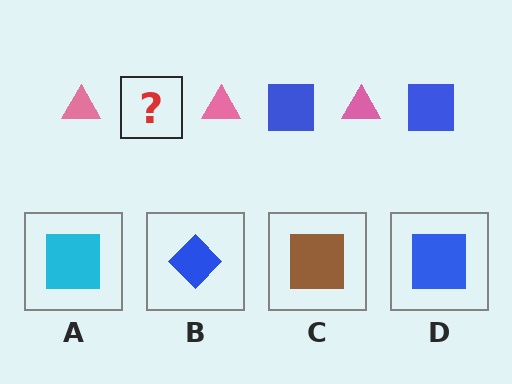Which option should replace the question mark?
Option D.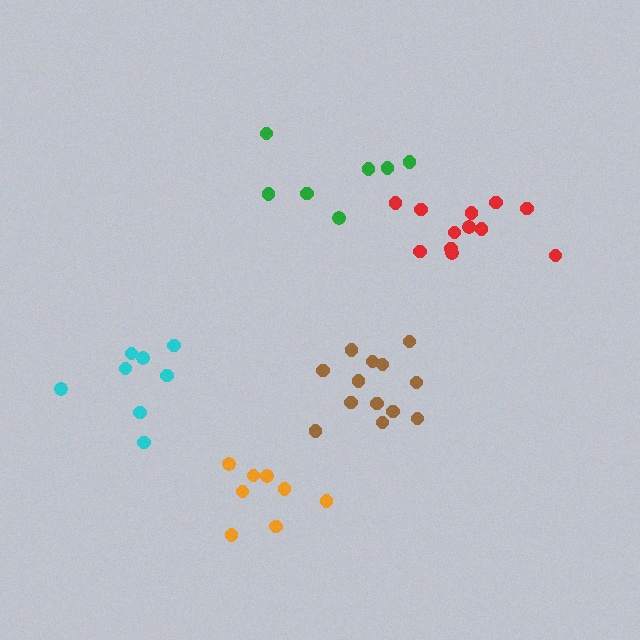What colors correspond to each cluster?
The clusters are colored: brown, green, red, cyan, orange.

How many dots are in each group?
Group 1: 13 dots, Group 2: 7 dots, Group 3: 12 dots, Group 4: 8 dots, Group 5: 8 dots (48 total).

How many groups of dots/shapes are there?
There are 5 groups.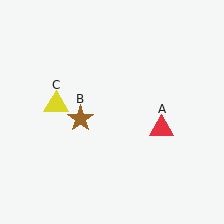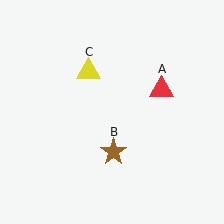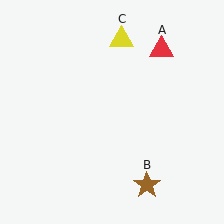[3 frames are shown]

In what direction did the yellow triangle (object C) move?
The yellow triangle (object C) moved up and to the right.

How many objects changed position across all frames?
3 objects changed position: red triangle (object A), brown star (object B), yellow triangle (object C).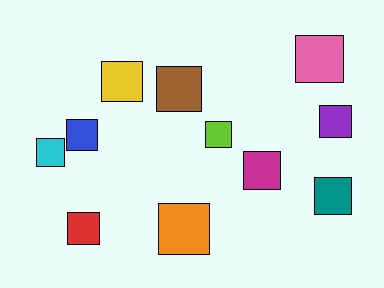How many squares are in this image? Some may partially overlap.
There are 11 squares.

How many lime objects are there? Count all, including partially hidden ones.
There is 1 lime object.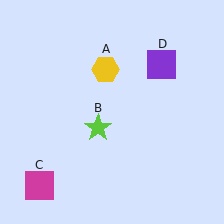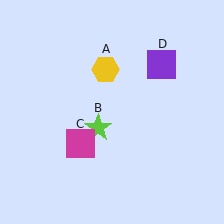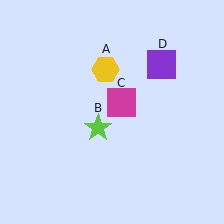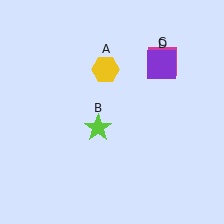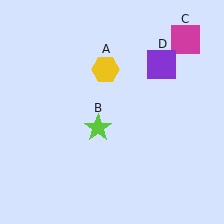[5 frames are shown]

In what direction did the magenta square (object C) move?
The magenta square (object C) moved up and to the right.